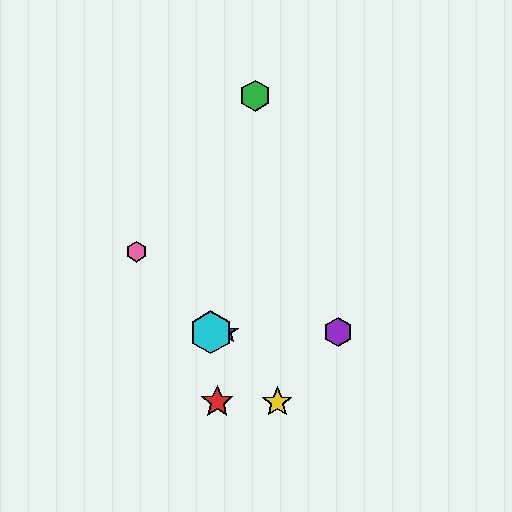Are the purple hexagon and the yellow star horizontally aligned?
No, the purple hexagon is at y≈332 and the yellow star is at y≈402.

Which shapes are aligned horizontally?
The blue star, the purple hexagon, the orange hexagon, the cyan hexagon are aligned horizontally.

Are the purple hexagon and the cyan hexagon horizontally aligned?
Yes, both are at y≈332.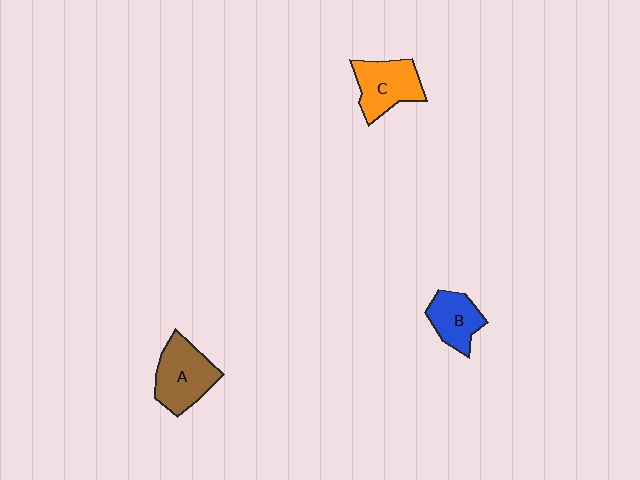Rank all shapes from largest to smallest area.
From largest to smallest: A (brown), C (orange), B (blue).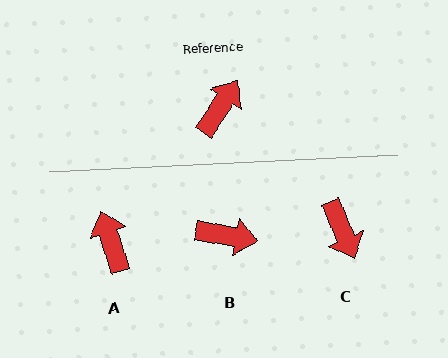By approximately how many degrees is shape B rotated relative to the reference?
Approximately 67 degrees clockwise.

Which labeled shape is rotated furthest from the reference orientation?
C, about 123 degrees away.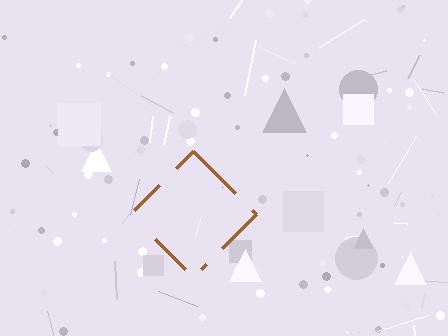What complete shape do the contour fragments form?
The contour fragments form a diamond.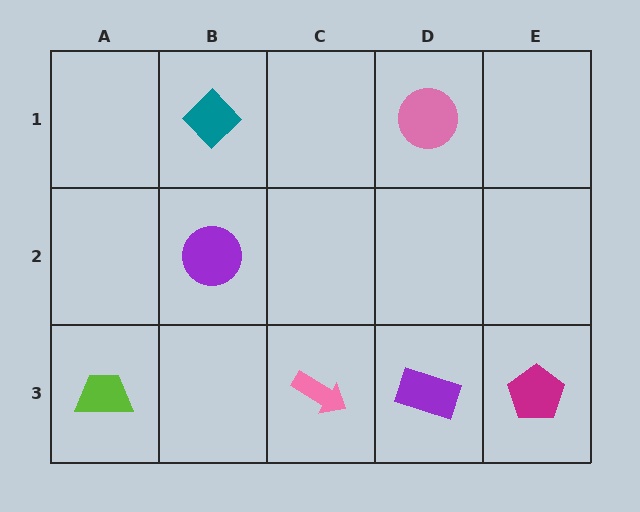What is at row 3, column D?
A purple rectangle.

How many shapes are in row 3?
4 shapes.